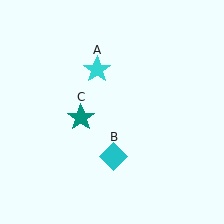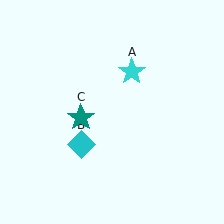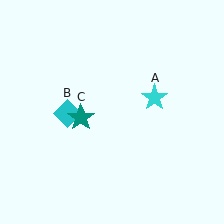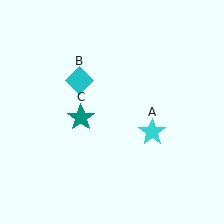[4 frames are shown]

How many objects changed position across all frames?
2 objects changed position: cyan star (object A), cyan diamond (object B).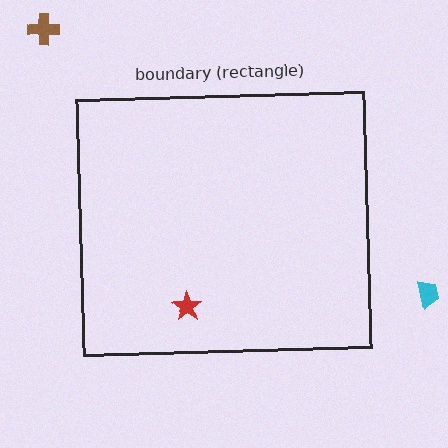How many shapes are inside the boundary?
1 inside, 2 outside.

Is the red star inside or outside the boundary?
Inside.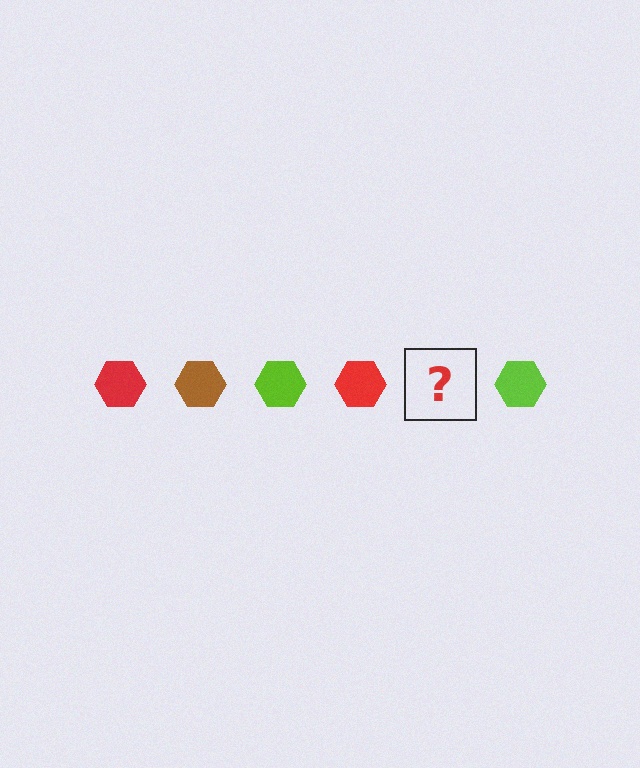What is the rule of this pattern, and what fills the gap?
The rule is that the pattern cycles through red, brown, lime hexagons. The gap should be filled with a brown hexagon.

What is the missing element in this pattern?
The missing element is a brown hexagon.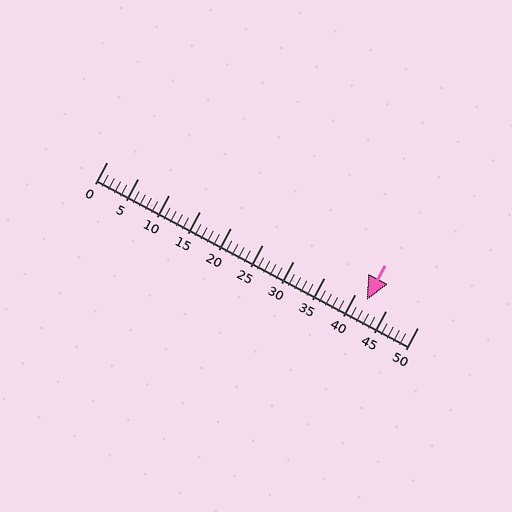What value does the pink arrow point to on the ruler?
The pink arrow points to approximately 42.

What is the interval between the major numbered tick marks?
The major tick marks are spaced 5 units apart.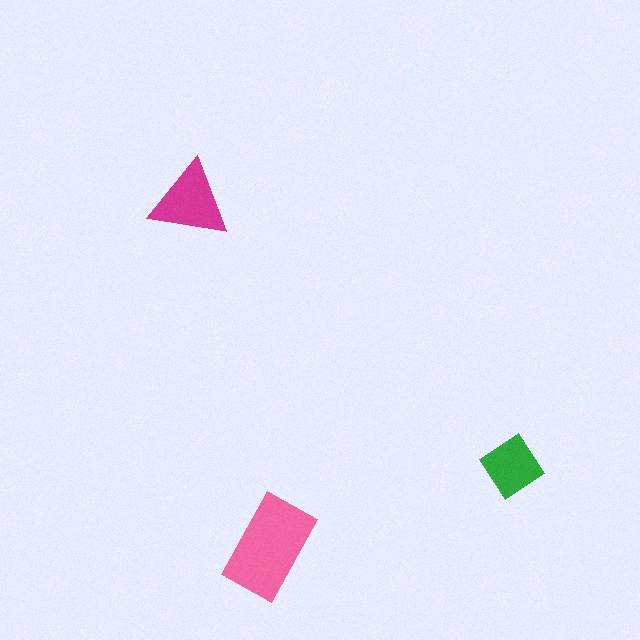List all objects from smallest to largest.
The green diamond, the magenta triangle, the pink rectangle.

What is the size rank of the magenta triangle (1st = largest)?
2nd.